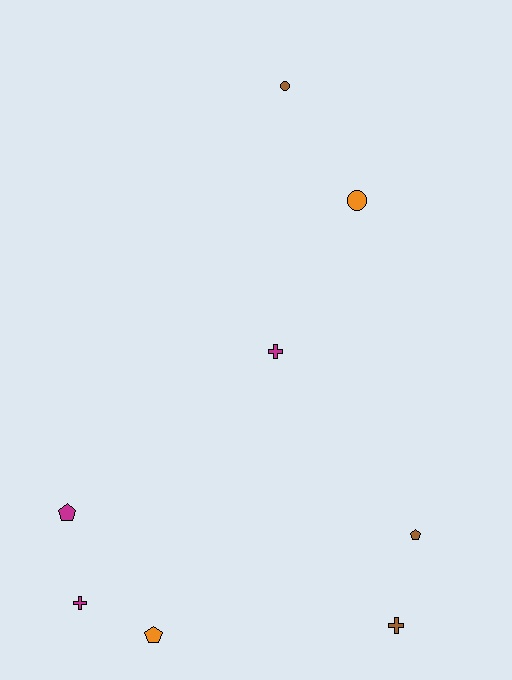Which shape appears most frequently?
Cross, with 3 objects.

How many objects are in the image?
There are 8 objects.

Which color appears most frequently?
Magenta, with 3 objects.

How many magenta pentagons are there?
There is 1 magenta pentagon.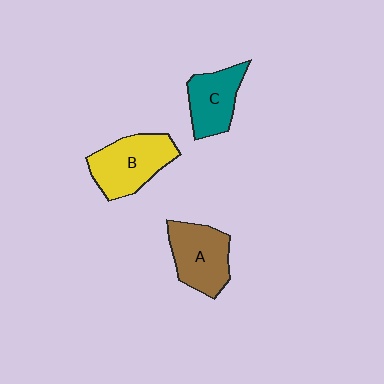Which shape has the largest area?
Shape B (yellow).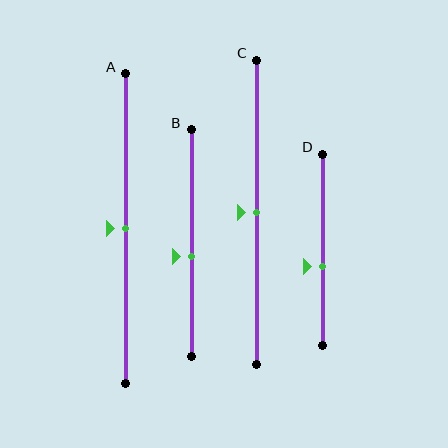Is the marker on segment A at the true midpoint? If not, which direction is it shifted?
Yes, the marker on segment A is at the true midpoint.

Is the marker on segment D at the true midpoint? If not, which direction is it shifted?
No, the marker on segment D is shifted downward by about 8% of the segment length.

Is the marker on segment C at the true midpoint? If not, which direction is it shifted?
Yes, the marker on segment C is at the true midpoint.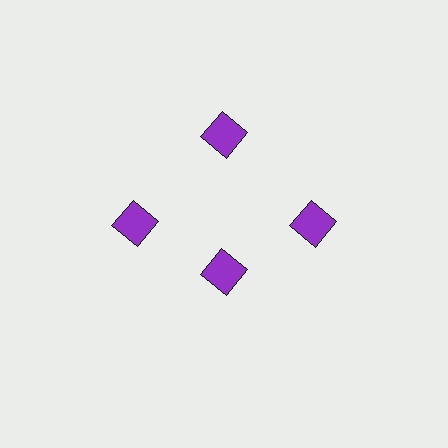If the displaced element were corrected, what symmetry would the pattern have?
It would have 4-fold rotational symmetry — the pattern would map onto itself every 90 degrees.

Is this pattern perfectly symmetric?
No. The 4 purple diamonds are arranged in a ring, but one element near the 6 o'clock position is pulled inward toward the center, breaking the 4-fold rotational symmetry.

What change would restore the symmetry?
The symmetry would be restored by moving it outward, back onto the ring so that all 4 diamonds sit at equal angles and equal distance from the center.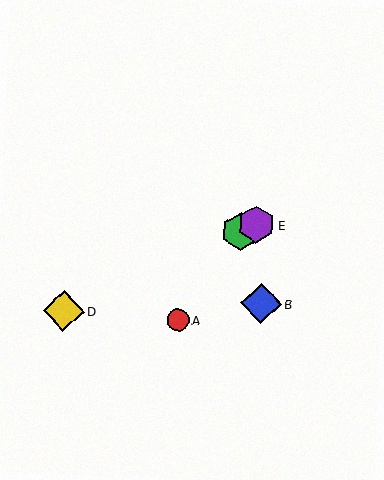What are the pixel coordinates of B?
Object B is at (261, 303).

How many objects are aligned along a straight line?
3 objects (C, D, E) are aligned along a straight line.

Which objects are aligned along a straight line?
Objects C, D, E are aligned along a straight line.